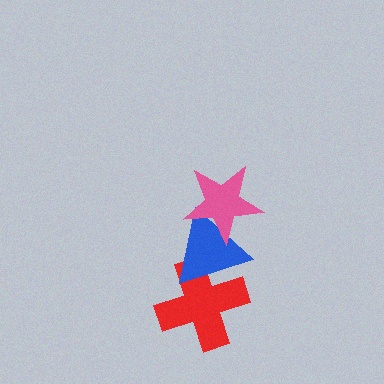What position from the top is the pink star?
The pink star is 1st from the top.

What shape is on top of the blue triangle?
The pink star is on top of the blue triangle.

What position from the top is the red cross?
The red cross is 3rd from the top.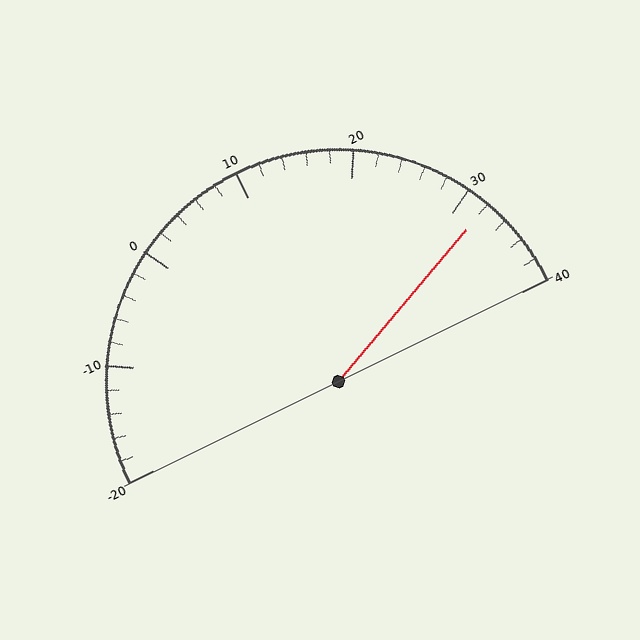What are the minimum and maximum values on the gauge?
The gauge ranges from -20 to 40.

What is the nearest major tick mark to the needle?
The nearest major tick mark is 30.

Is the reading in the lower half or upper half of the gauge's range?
The reading is in the upper half of the range (-20 to 40).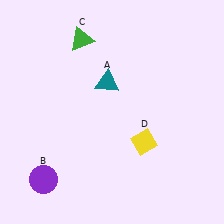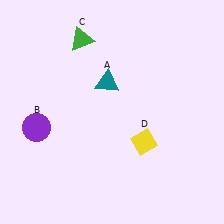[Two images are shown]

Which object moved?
The purple circle (B) moved up.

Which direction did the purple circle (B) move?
The purple circle (B) moved up.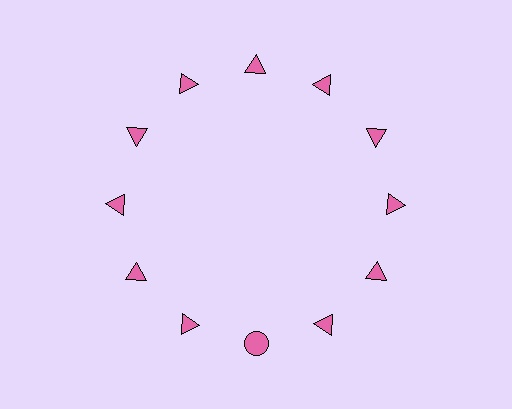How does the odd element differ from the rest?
It has a different shape: circle instead of triangle.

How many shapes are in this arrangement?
There are 12 shapes arranged in a ring pattern.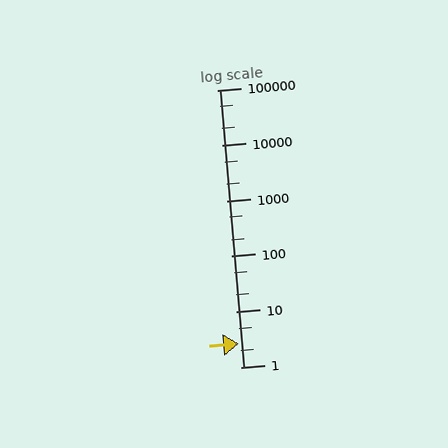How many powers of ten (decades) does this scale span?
The scale spans 5 decades, from 1 to 100000.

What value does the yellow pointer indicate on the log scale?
The pointer indicates approximately 2.7.